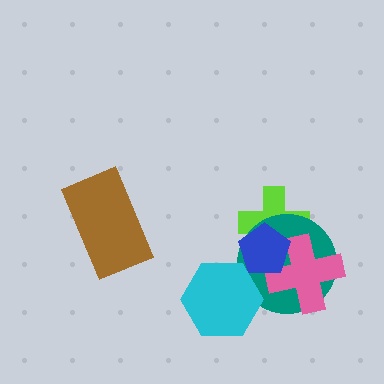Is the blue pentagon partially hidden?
No, no other shape covers it.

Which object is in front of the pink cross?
The blue pentagon is in front of the pink cross.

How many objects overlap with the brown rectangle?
0 objects overlap with the brown rectangle.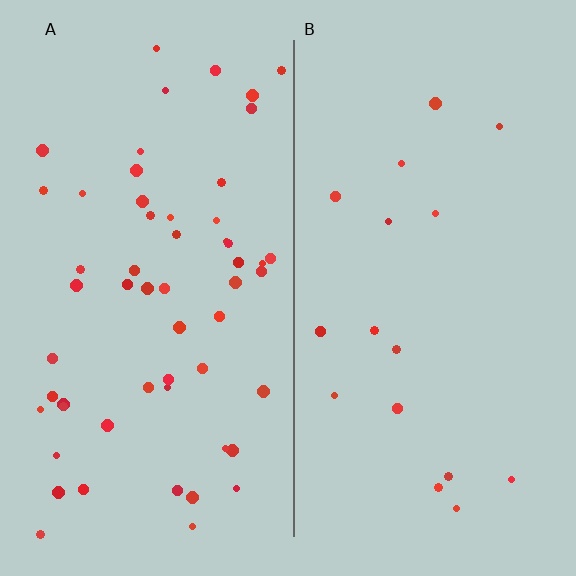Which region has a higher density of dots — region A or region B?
A (the left).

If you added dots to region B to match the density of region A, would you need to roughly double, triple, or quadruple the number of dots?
Approximately triple.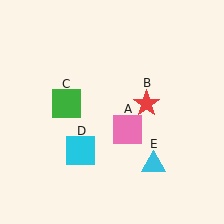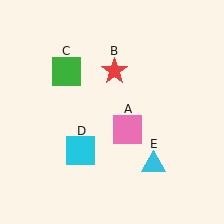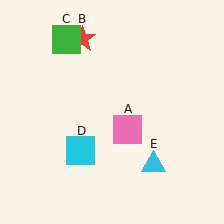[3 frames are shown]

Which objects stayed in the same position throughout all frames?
Pink square (object A) and cyan square (object D) and cyan triangle (object E) remained stationary.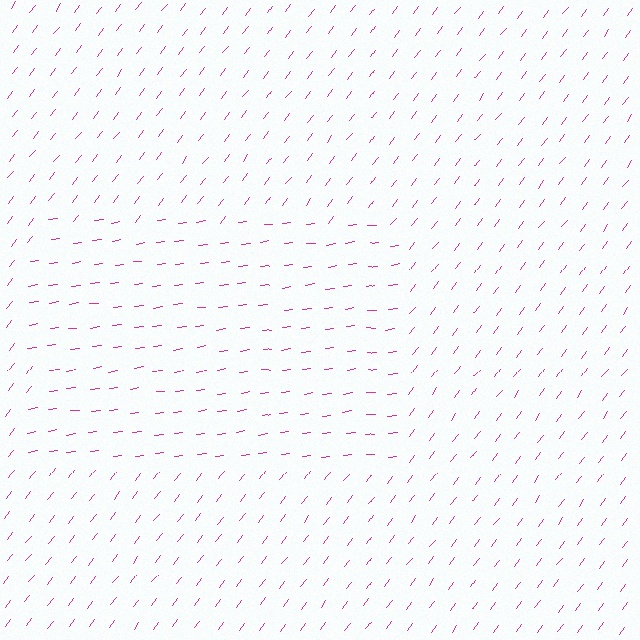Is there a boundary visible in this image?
Yes, there is a texture boundary formed by a change in line orientation.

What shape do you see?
I see a rectangle.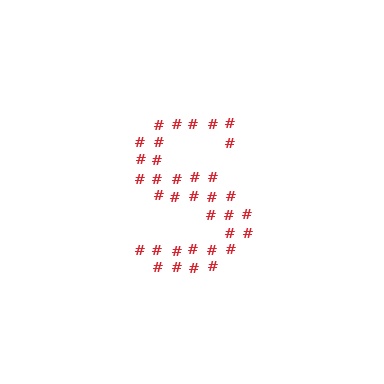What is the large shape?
The large shape is the letter S.